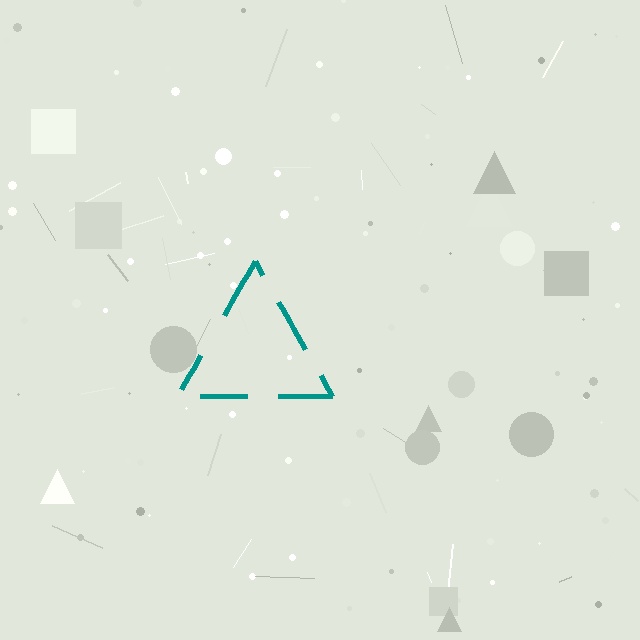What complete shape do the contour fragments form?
The contour fragments form a triangle.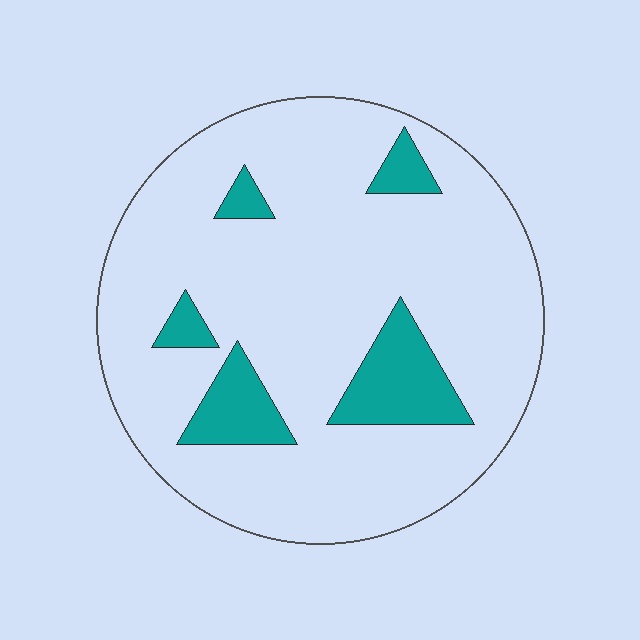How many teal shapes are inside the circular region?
5.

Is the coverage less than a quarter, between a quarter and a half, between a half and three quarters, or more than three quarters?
Less than a quarter.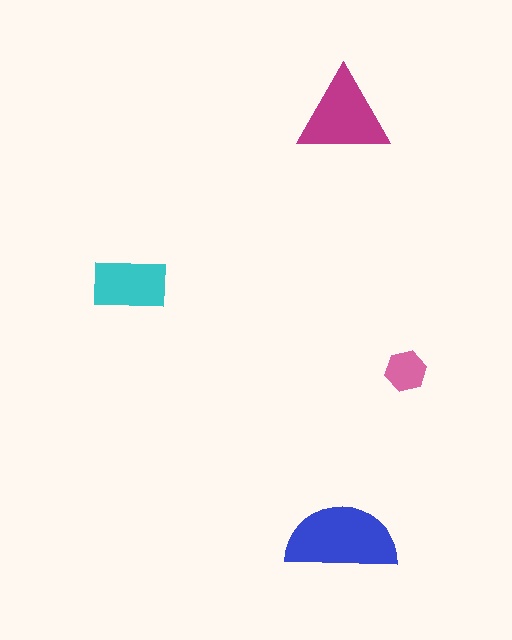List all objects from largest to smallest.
The blue semicircle, the magenta triangle, the cyan rectangle, the pink hexagon.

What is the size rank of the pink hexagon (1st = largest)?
4th.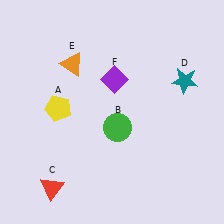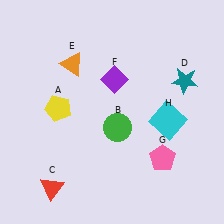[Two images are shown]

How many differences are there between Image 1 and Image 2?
There are 2 differences between the two images.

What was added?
A pink pentagon (G), a cyan square (H) were added in Image 2.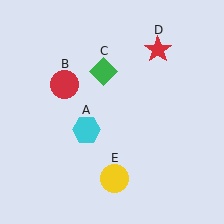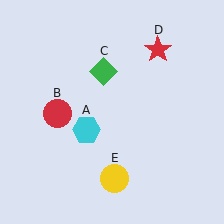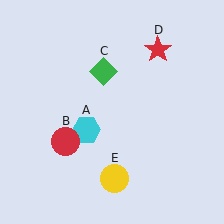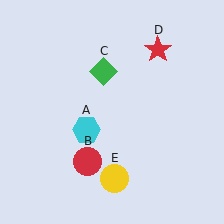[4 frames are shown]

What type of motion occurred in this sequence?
The red circle (object B) rotated counterclockwise around the center of the scene.